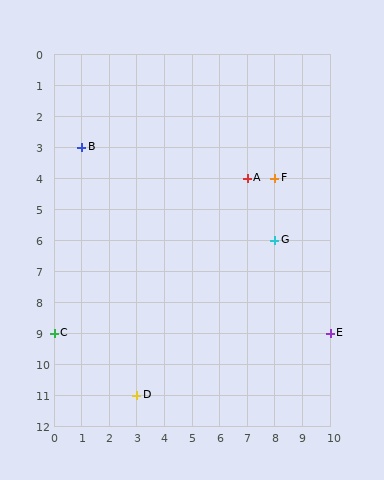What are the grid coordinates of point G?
Point G is at grid coordinates (8, 6).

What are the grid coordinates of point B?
Point B is at grid coordinates (1, 3).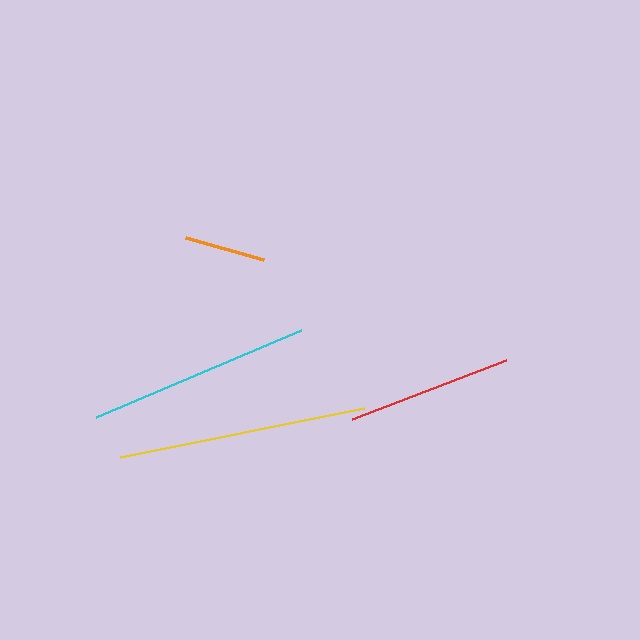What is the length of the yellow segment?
The yellow segment is approximately 249 pixels long.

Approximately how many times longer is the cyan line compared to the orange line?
The cyan line is approximately 2.7 times the length of the orange line.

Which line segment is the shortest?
The orange line is the shortest at approximately 82 pixels.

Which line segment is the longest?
The yellow line is the longest at approximately 249 pixels.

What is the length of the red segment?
The red segment is approximately 165 pixels long.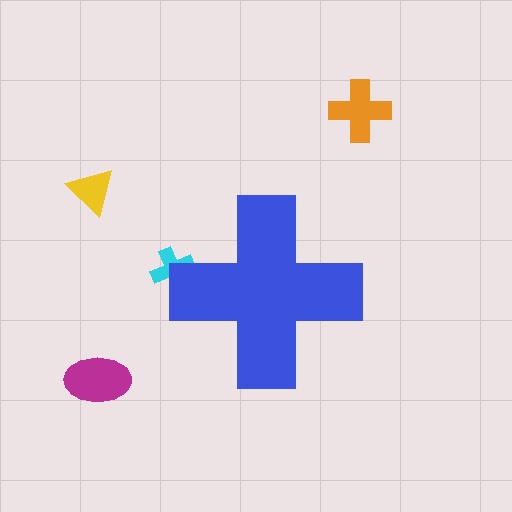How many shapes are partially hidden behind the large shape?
1 shape is partially hidden.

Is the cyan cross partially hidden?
Yes, the cyan cross is partially hidden behind the blue cross.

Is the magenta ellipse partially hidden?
No, the magenta ellipse is fully visible.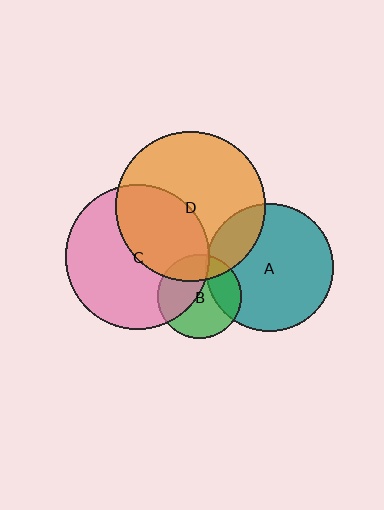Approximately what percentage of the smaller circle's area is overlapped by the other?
Approximately 40%.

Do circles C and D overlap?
Yes.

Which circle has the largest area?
Circle D (orange).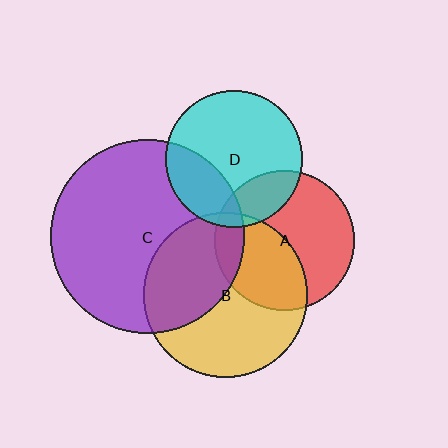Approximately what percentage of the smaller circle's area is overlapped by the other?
Approximately 40%.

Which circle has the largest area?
Circle C (purple).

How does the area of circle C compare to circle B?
Approximately 1.4 times.